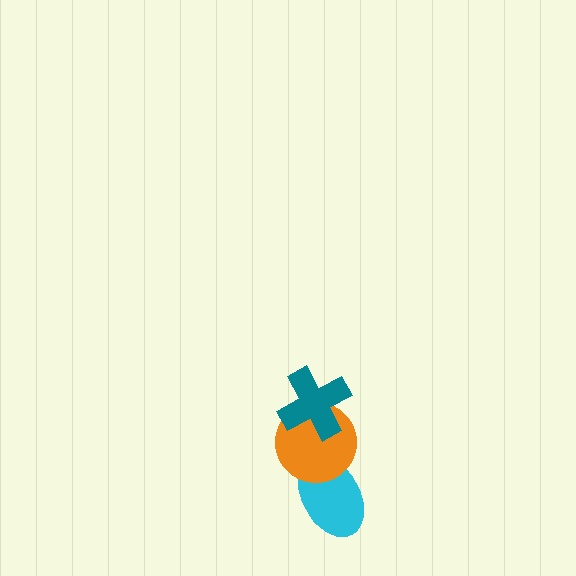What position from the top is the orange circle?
The orange circle is 2nd from the top.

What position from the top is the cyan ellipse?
The cyan ellipse is 3rd from the top.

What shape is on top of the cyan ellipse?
The orange circle is on top of the cyan ellipse.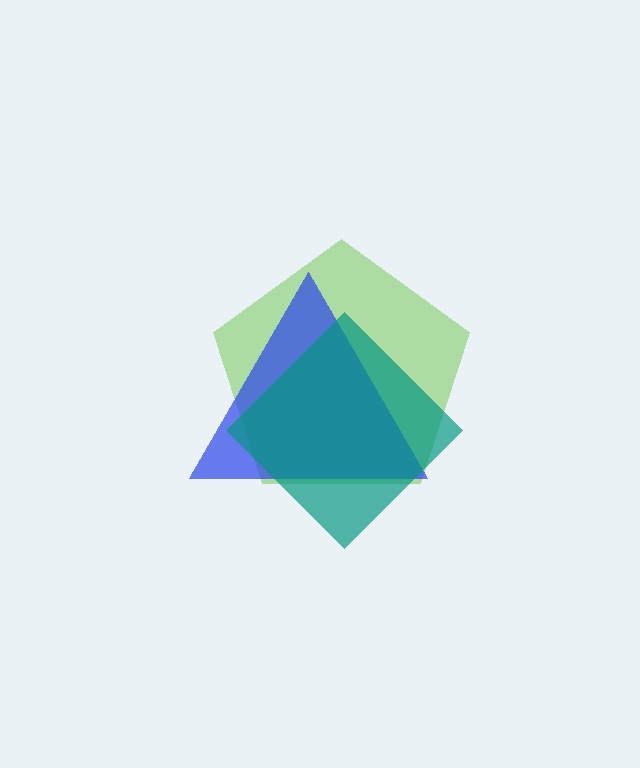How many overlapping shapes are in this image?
There are 3 overlapping shapes in the image.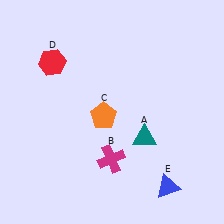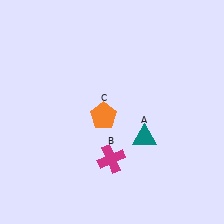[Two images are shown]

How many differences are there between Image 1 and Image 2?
There are 2 differences between the two images.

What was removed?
The blue triangle (E), the red hexagon (D) were removed in Image 2.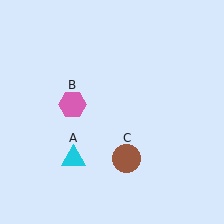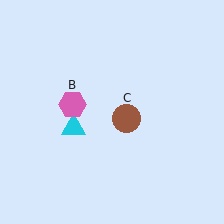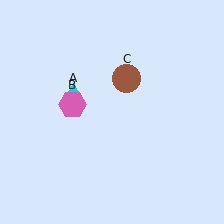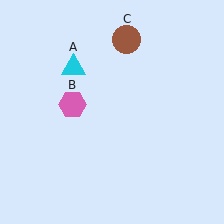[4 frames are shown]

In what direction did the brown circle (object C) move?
The brown circle (object C) moved up.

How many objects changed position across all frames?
2 objects changed position: cyan triangle (object A), brown circle (object C).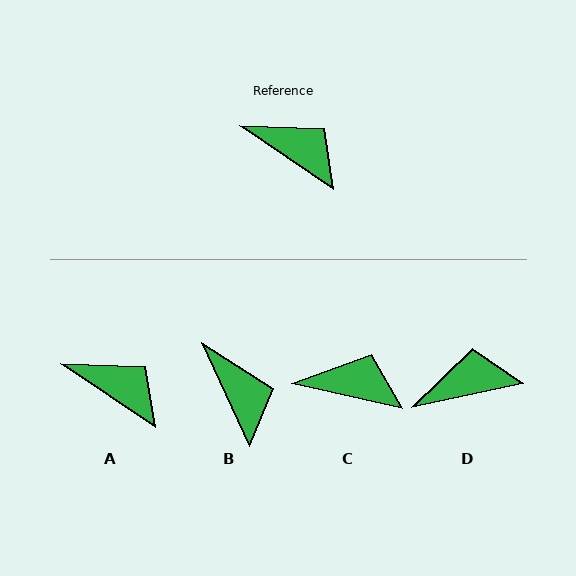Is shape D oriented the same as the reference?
No, it is off by about 46 degrees.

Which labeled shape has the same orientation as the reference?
A.